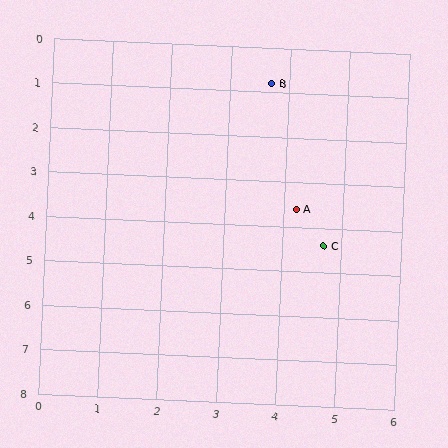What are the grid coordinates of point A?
Point A is at approximately (4.2, 3.6).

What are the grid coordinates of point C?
Point C is at approximately (4.7, 4.4).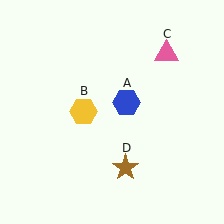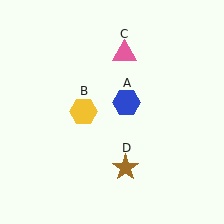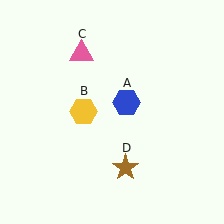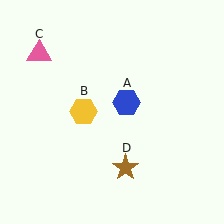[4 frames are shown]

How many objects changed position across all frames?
1 object changed position: pink triangle (object C).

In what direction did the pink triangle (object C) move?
The pink triangle (object C) moved left.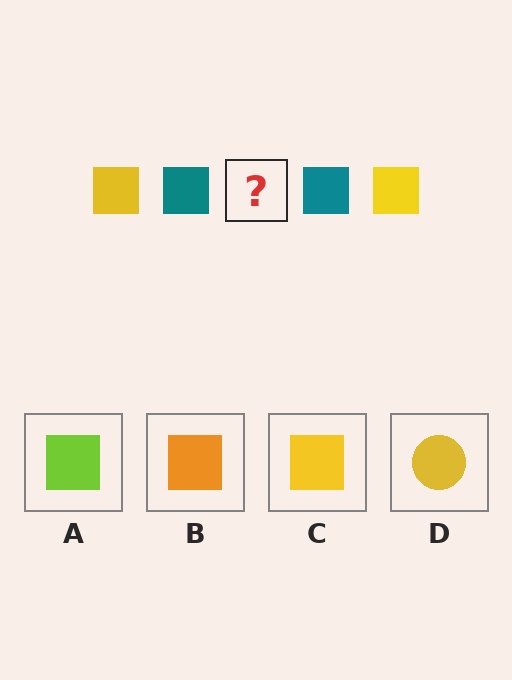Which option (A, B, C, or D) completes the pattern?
C.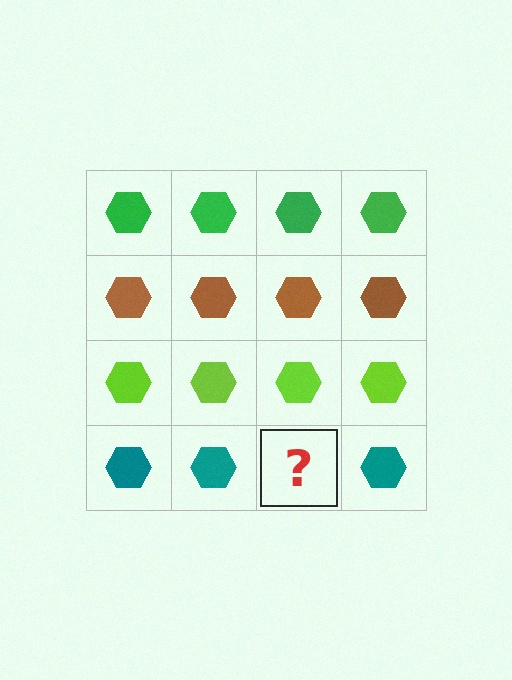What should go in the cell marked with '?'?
The missing cell should contain a teal hexagon.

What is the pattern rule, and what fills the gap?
The rule is that each row has a consistent color. The gap should be filled with a teal hexagon.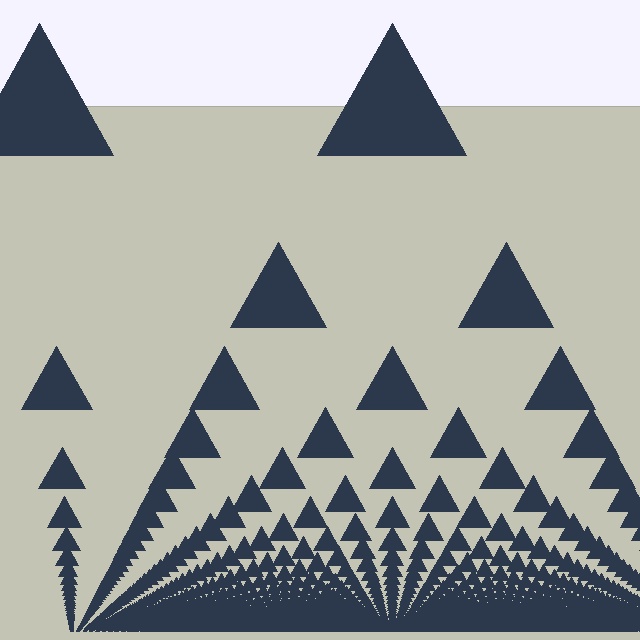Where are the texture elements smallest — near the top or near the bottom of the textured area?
Near the bottom.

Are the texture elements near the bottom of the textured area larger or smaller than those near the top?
Smaller. The gradient is inverted — elements near the bottom are smaller and denser.